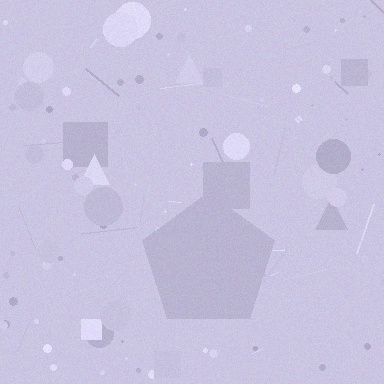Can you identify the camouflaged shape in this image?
The camouflaged shape is a pentagon.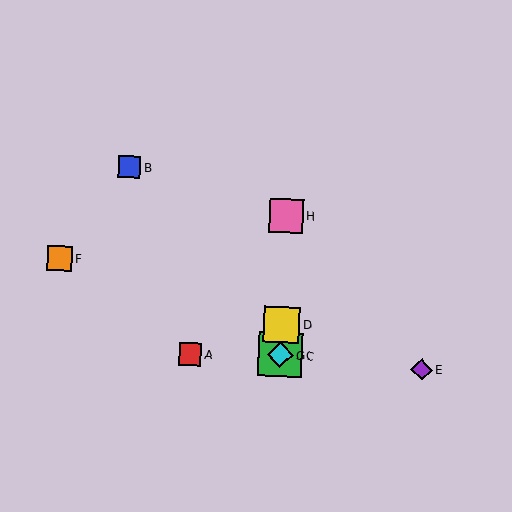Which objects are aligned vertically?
Objects C, D, G, H are aligned vertically.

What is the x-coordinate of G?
Object G is at x≈280.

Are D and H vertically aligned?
Yes, both are at x≈282.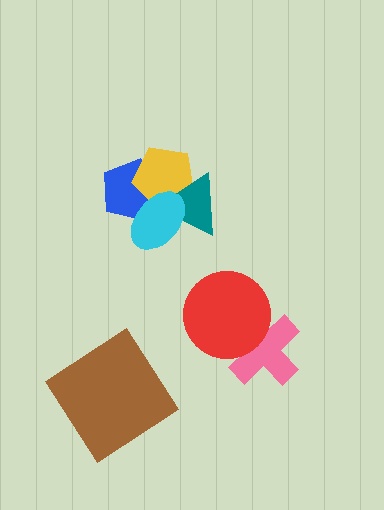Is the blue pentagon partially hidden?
Yes, it is partially covered by another shape.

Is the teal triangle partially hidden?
Yes, it is partially covered by another shape.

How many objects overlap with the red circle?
1 object overlaps with the red circle.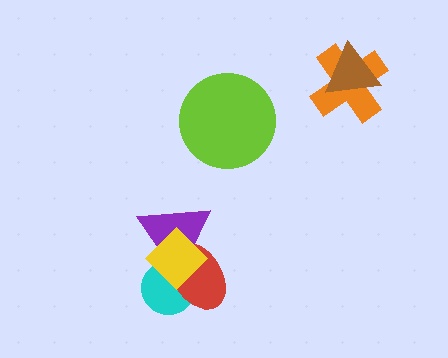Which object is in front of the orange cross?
The brown triangle is in front of the orange cross.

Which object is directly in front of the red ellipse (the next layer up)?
The purple triangle is directly in front of the red ellipse.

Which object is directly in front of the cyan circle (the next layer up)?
The red ellipse is directly in front of the cyan circle.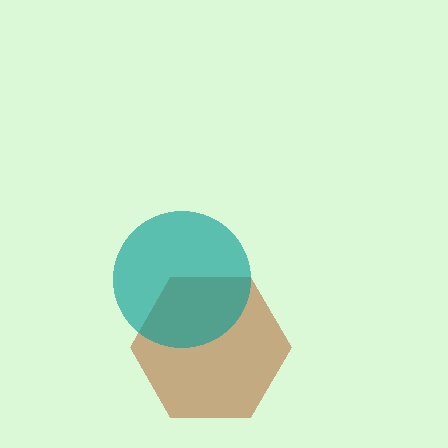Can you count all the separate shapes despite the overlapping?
Yes, there are 2 separate shapes.